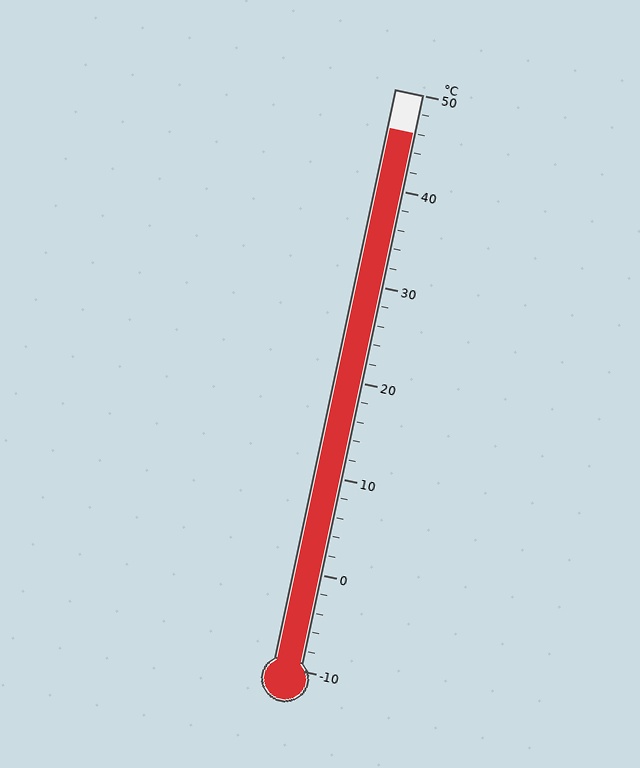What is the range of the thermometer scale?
The thermometer scale ranges from -10°C to 50°C.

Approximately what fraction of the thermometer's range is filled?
The thermometer is filled to approximately 95% of its range.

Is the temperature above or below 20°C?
The temperature is above 20°C.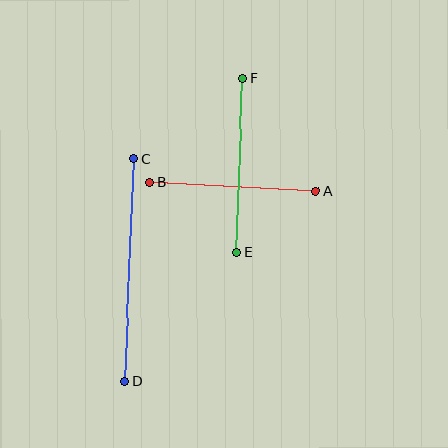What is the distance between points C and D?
The distance is approximately 223 pixels.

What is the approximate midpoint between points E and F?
The midpoint is at approximately (240, 165) pixels.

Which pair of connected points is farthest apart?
Points C and D are farthest apart.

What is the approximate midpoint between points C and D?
The midpoint is at approximately (129, 270) pixels.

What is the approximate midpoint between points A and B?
The midpoint is at approximately (233, 187) pixels.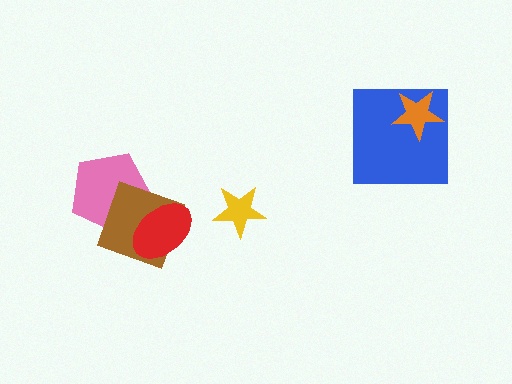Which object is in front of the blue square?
The orange star is in front of the blue square.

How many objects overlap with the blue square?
1 object overlaps with the blue square.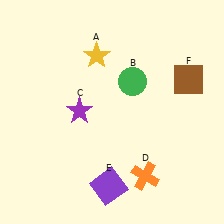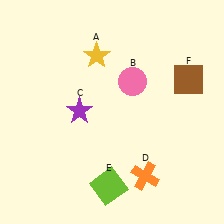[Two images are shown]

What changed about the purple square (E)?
In Image 1, E is purple. In Image 2, it changed to lime.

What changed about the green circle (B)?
In Image 1, B is green. In Image 2, it changed to pink.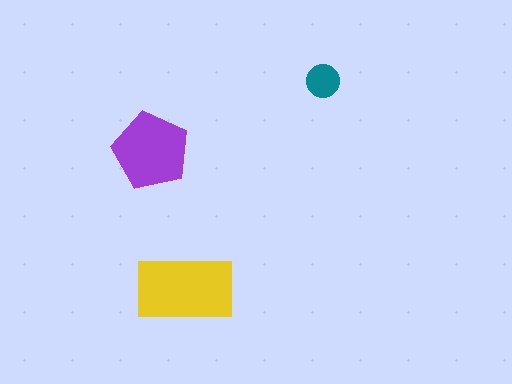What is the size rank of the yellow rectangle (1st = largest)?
1st.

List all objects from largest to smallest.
The yellow rectangle, the purple pentagon, the teal circle.